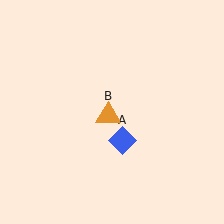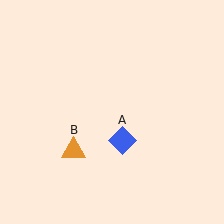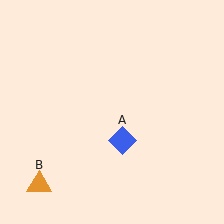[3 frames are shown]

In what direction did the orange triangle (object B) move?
The orange triangle (object B) moved down and to the left.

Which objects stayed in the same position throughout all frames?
Blue diamond (object A) remained stationary.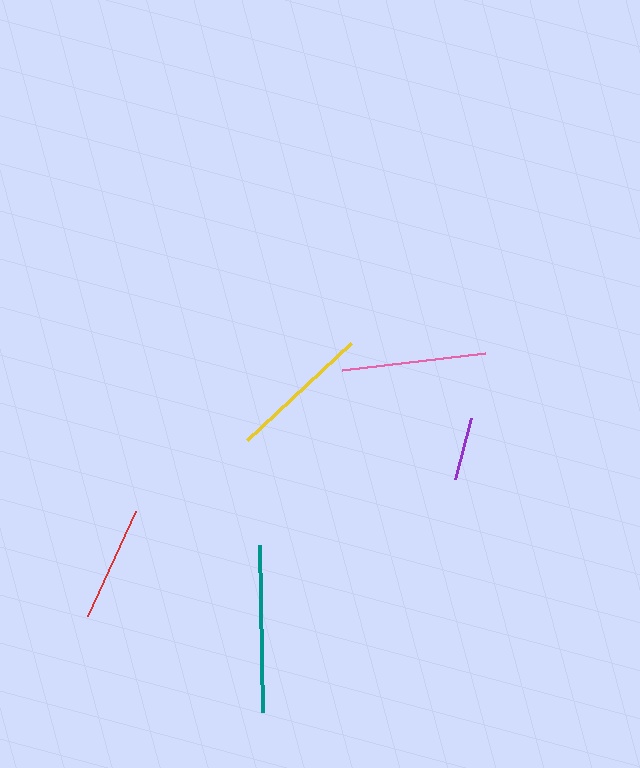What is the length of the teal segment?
The teal segment is approximately 168 pixels long.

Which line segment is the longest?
The teal line is the longest at approximately 168 pixels.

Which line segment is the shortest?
The purple line is the shortest at approximately 63 pixels.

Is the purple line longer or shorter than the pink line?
The pink line is longer than the purple line.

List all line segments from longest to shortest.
From longest to shortest: teal, pink, yellow, red, purple.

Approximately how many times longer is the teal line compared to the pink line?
The teal line is approximately 1.2 times the length of the pink line.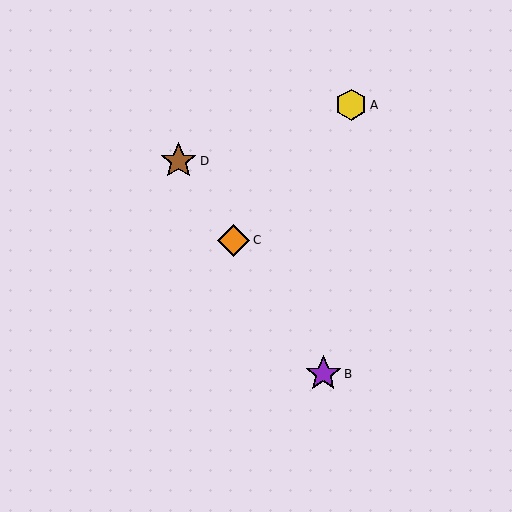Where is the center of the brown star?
The center of the brown star is at (178, 161).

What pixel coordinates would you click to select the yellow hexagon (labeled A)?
Click at (351, 105) to select the yellow hexagon A.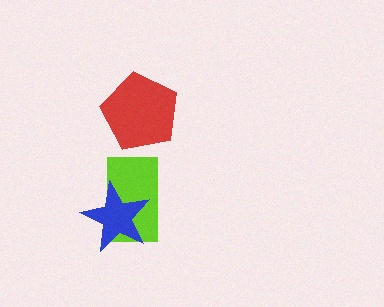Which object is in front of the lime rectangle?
The blue star is in front of the lime rectangle.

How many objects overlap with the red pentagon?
0 objects overlap with the red pentagon.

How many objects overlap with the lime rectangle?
1 object overlaps with the lime rectangle.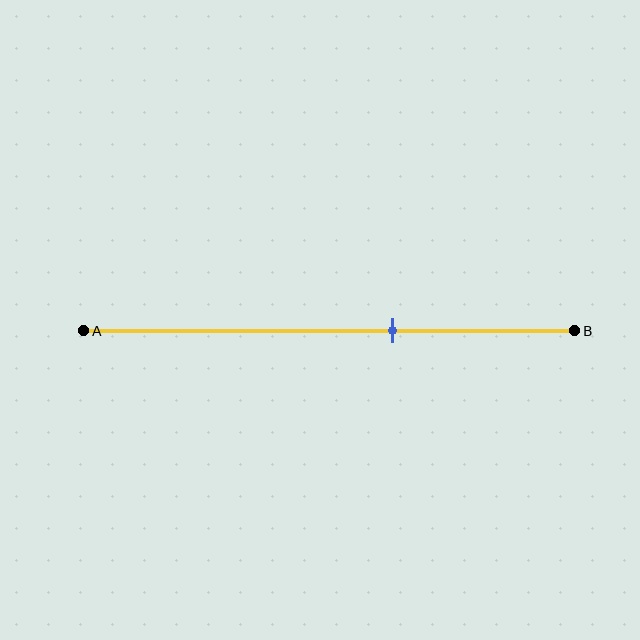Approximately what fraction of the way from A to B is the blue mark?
The blue mark is approximately 65% of the way from A to B.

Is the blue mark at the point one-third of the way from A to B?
No, the mark is at about 65% from A, not at the 33% one-third point.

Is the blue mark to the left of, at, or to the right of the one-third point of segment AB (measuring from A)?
The blue mark is to the right of the one-third point of segment AB.